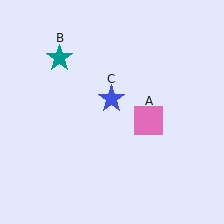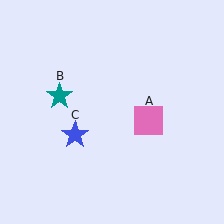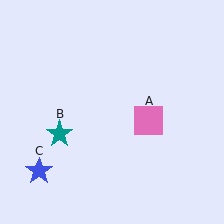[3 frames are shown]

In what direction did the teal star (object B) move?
The teal star (object B) moved down.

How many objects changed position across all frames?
2 objects changed position: teal star (object B), blue star (object C).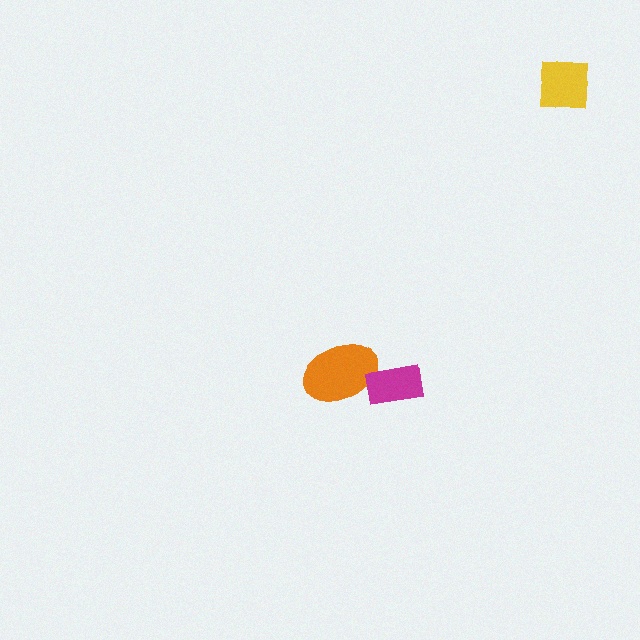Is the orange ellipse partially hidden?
Yes, it is partially covered by another shape.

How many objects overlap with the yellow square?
0 objects overlap with the yellow square.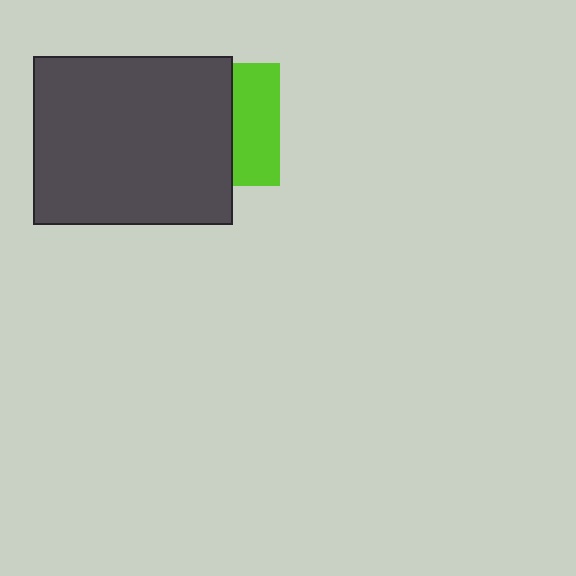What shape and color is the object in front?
The object in front is a dark gray rectangle.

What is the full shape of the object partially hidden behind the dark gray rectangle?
The partially hidden object is a lime square.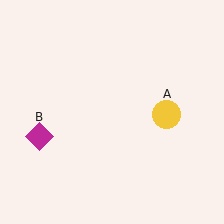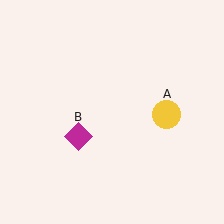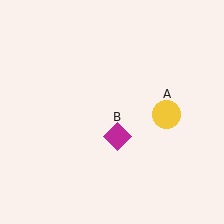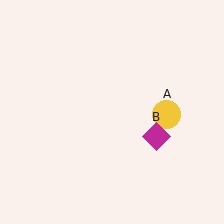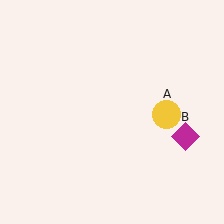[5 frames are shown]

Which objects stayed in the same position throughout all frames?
Yellow circle (object A) remained stationary.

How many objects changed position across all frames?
1 object changed position: magenta diamond (object B).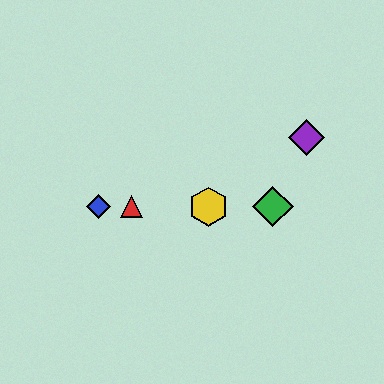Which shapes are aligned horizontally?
The red triangle, the blue diamond, the green diamond, the yellow hexagon are aligned horizontally.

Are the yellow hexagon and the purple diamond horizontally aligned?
No, the yellow hexagon is at y≈207 and the purple diamond is at y≈137.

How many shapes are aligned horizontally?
4 shapes (the red triangle, the blue diamond, the green diamond, the yellow hexagon) are aligned horizontally.